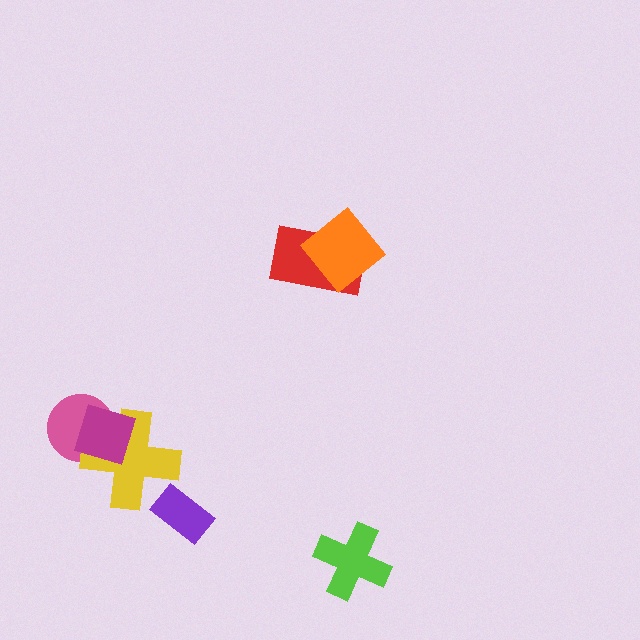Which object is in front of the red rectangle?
The orange diamond is in front of the red rectangle.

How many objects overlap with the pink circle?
2 objects overlap with the pink circle.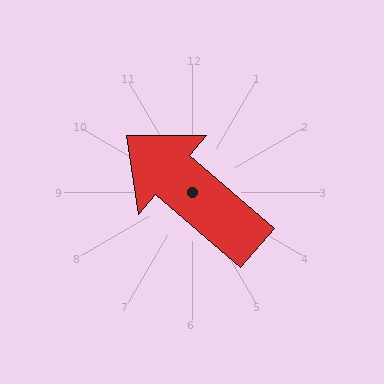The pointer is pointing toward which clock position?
Roughly 10 o'clock.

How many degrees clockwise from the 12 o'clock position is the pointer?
Approximately 311 degrees.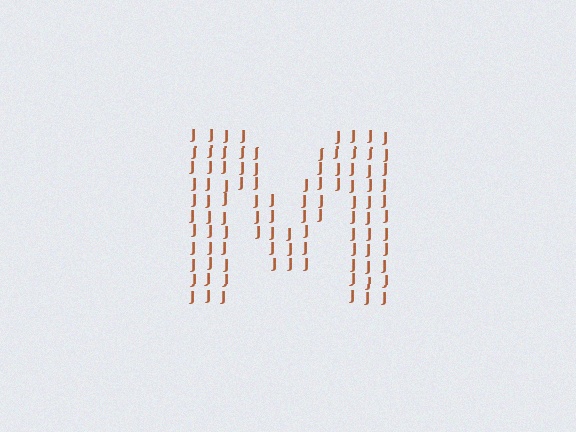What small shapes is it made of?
It is made of small letter J's.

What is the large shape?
The large shape is the letter M.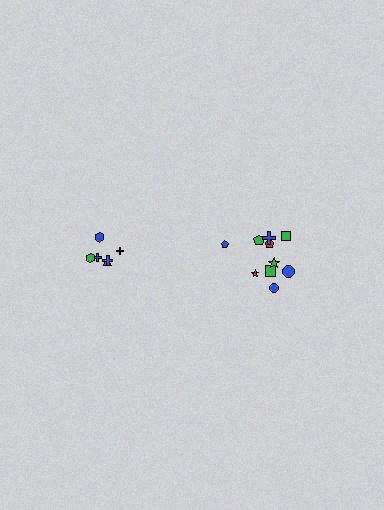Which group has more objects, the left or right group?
The right group.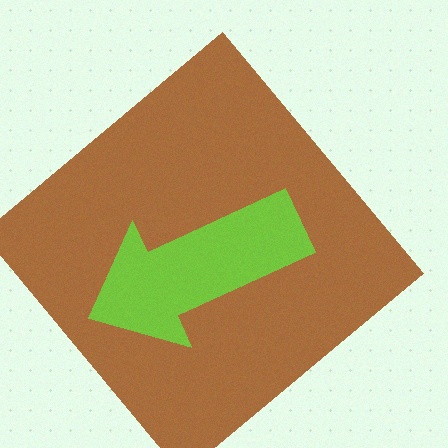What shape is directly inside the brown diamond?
The lime arrow.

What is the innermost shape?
The lime arrow.